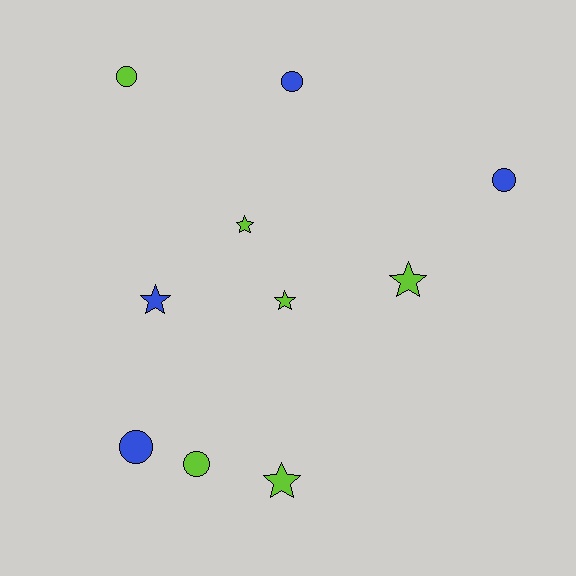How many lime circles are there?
There are 2 lime circles.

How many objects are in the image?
There are 10 objects.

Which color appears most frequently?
Lime, with 6 objects.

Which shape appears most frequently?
Circle, with 5 objects.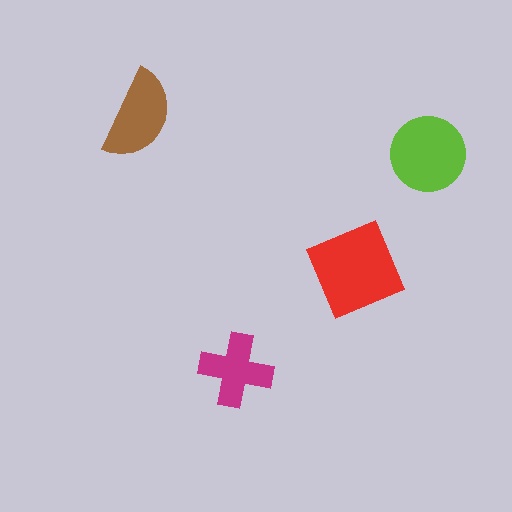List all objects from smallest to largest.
The magenta cross, the brown semicircle, the lime circle, the red square.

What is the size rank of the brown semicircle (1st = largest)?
3rd.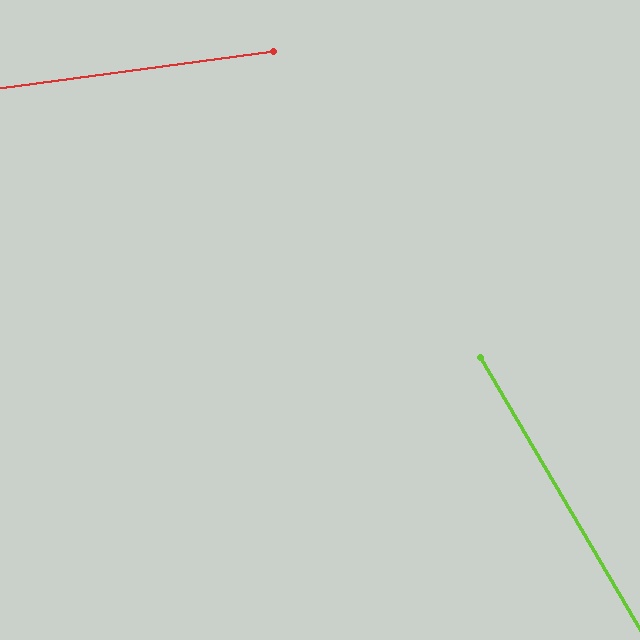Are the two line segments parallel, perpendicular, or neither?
Neither parallel nor perpendicular — they differ by about 67°.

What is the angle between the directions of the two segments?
Approximately 67 degrees.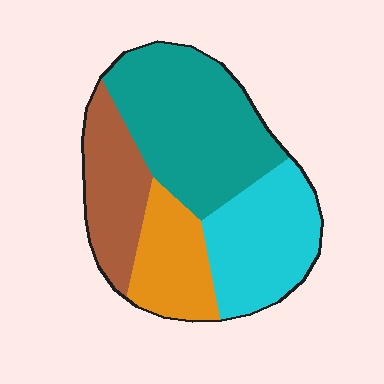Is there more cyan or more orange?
Cyan.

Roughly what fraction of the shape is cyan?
Cyan covers 26% of the shape.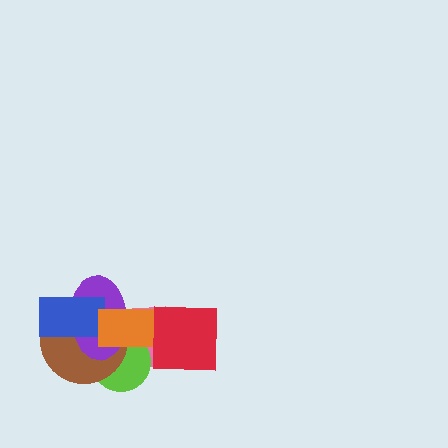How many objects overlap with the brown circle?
5 objects overlap with the brown circle.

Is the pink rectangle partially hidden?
Yes, it is partially covered by another shape.